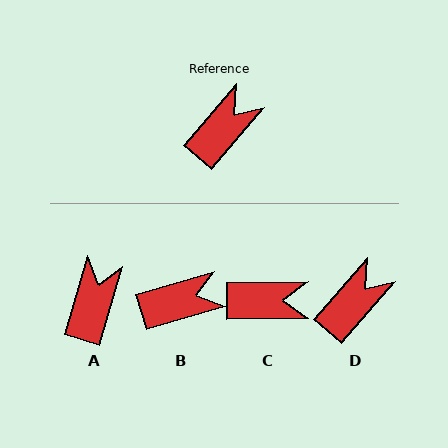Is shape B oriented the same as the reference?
No, it is off by about 33 degrees.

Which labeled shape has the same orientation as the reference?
D.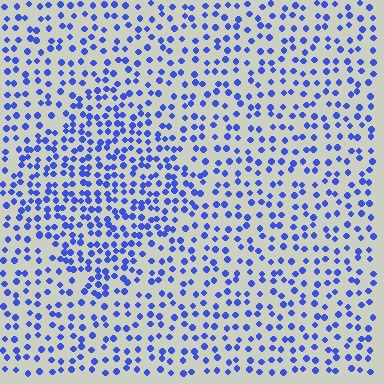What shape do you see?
I see a diamond.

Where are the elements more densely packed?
The elements are more densely packed inside the diamond boundary.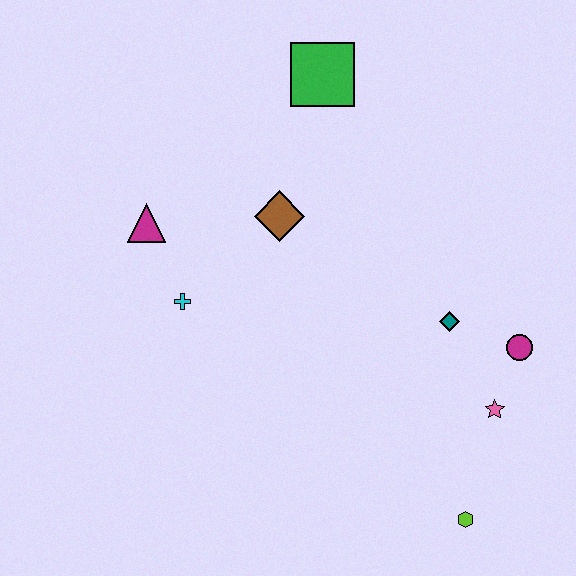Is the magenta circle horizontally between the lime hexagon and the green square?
No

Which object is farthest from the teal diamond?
The magenta triangle is farthest from the teal diamond.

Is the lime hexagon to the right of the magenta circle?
No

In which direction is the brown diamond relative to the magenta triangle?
The brown diamond is to the right of the magenta triangle.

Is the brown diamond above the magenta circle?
Yes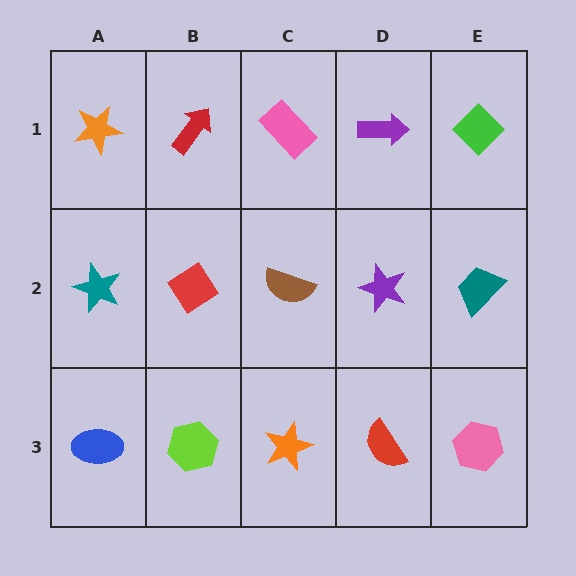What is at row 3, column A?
A blue ellipse.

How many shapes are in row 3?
5 shapes.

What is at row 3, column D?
A red semicircle.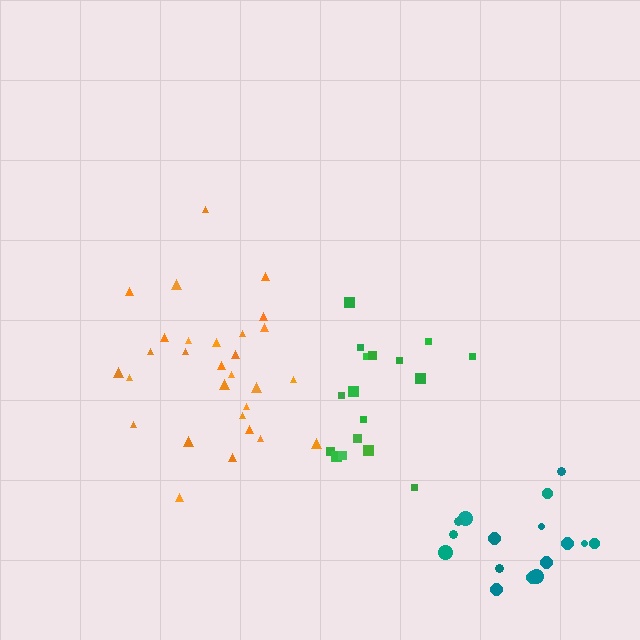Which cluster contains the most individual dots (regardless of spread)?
Orange (29).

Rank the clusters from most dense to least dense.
orange, teal, green.